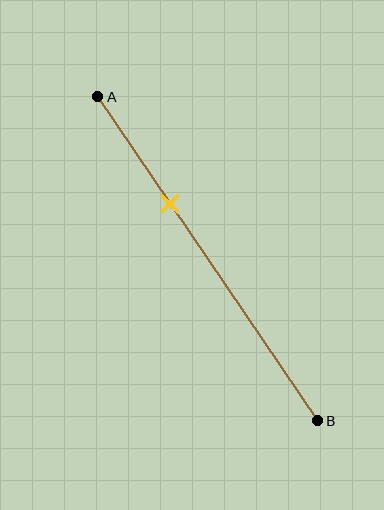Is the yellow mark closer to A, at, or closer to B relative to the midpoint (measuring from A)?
The yellow mark is closer to point A than the midpoint of segment AB.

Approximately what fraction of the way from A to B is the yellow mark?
The yellow mark is approximately 35% of the way from A to B.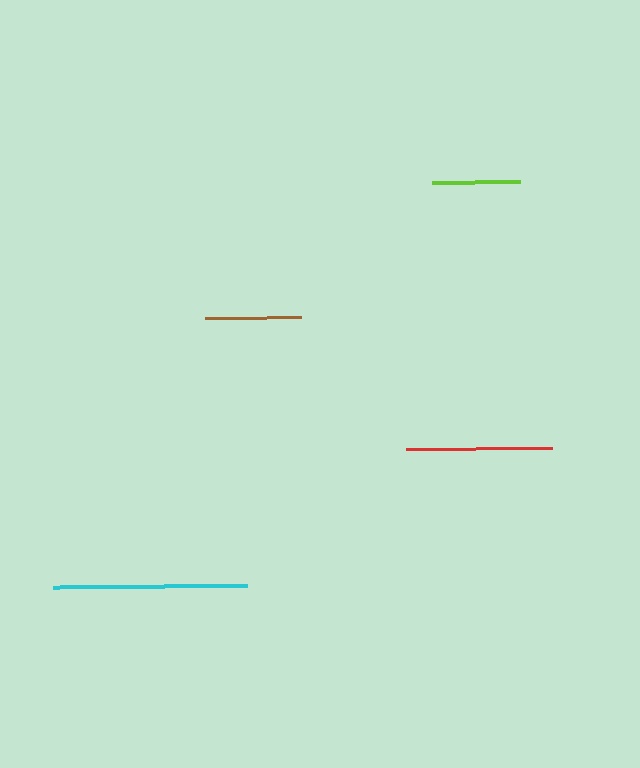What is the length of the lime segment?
The lime segment is approximately 88 pixels long.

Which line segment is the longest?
The cyan line is the longest at approximately 194 pixels.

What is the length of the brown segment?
The brown segment is approximately 97 pixels long.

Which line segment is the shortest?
The lime line is the shortest at approximately 88 pixels.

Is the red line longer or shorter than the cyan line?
The cyan line is longer than the red line.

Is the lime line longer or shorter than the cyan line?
The cyan line is longer than the lime line.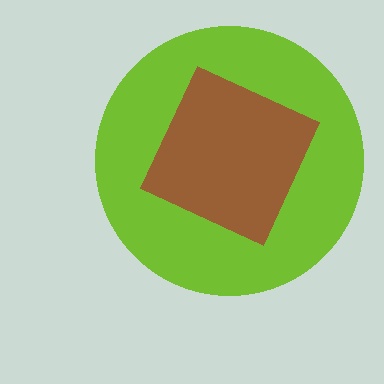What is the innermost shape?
The brown diamond.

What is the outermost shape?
The lime circle.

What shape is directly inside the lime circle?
The brown diamond.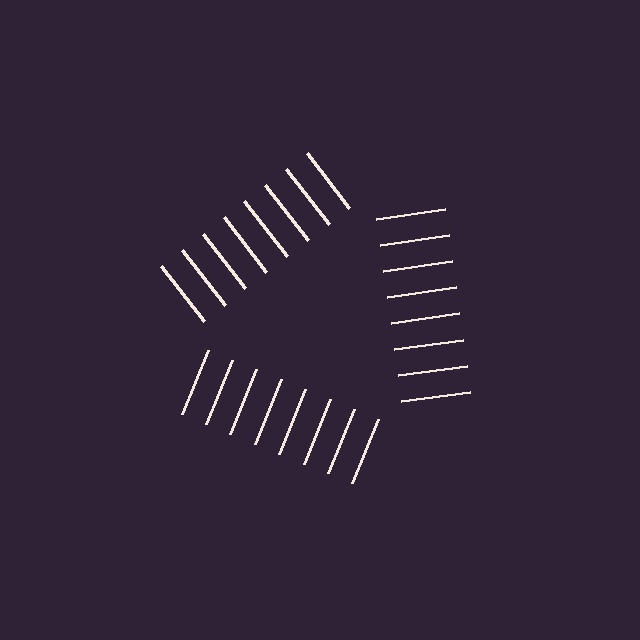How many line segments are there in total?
24 — 8 along each of the 3 edges.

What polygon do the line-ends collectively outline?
An illusory triangle — the line segments terminate on its edges but no continuous stroke is drawn.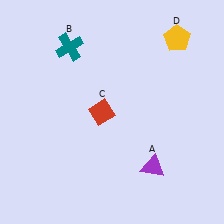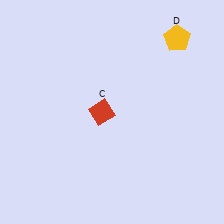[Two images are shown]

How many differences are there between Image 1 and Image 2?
There are 2 differences between the two images.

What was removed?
The purple triangle (A), the teal cross (B) were removed in Image 2.